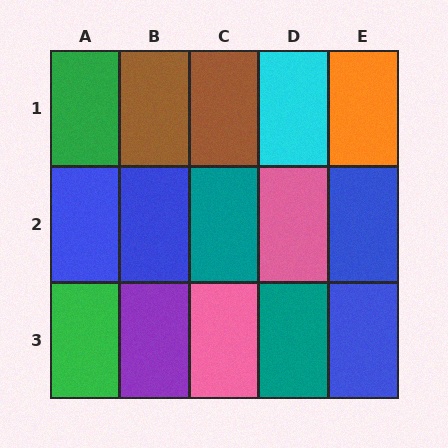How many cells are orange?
1 cell is orange.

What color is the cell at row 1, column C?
Brown.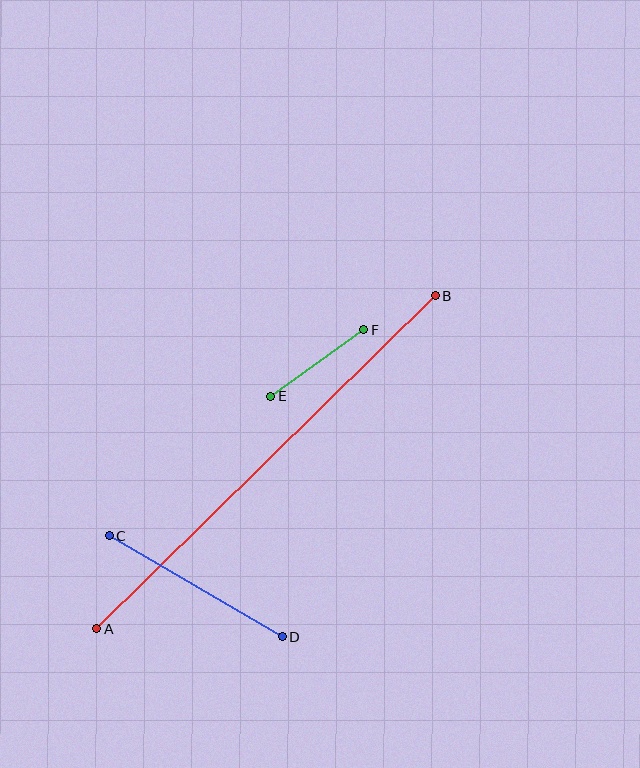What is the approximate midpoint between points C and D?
The midpoint is at approximately (195, 586) pixels.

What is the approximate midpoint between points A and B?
The midpoint is at approximately (266, 462) pixels.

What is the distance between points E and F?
The distance is approximately 114 pixels.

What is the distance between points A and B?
The distance is approximately 475 pixels.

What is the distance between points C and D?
The distance is approximately 200 pixels.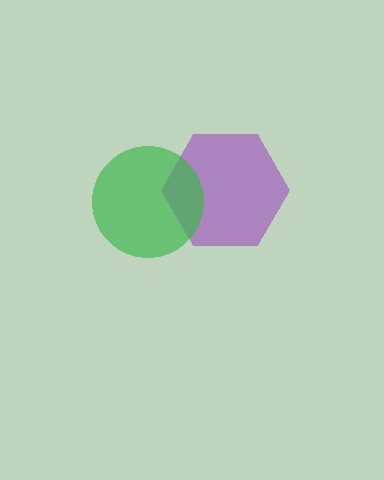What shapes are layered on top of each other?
The layered shapes are: a purple hexagon, a green circle.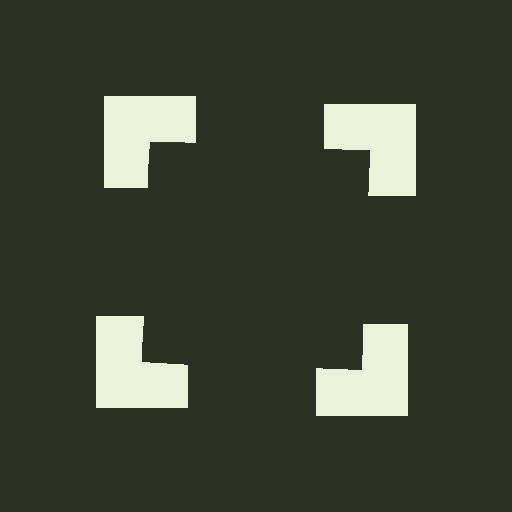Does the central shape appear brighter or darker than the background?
It typically appears slightly darker than the background, even though no actual brightness change is drawn.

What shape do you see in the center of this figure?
An illusory square — its edges are inferred from the aligned wedge cuts in the notched squares, not physically drawn.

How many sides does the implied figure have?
4 sides.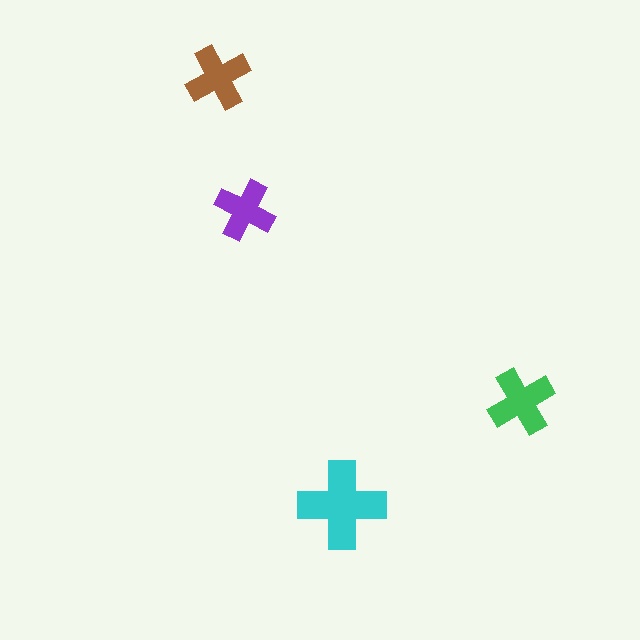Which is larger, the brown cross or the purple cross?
The brown one.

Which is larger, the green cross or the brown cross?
The green one.